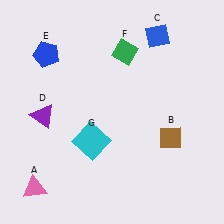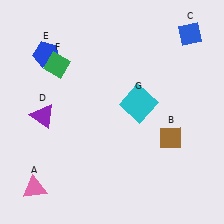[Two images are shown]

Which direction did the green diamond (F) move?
The green diamond (F) moved left.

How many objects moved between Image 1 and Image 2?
3 objects moved between the two images.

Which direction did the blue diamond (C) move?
The blue diamond (C) moved right.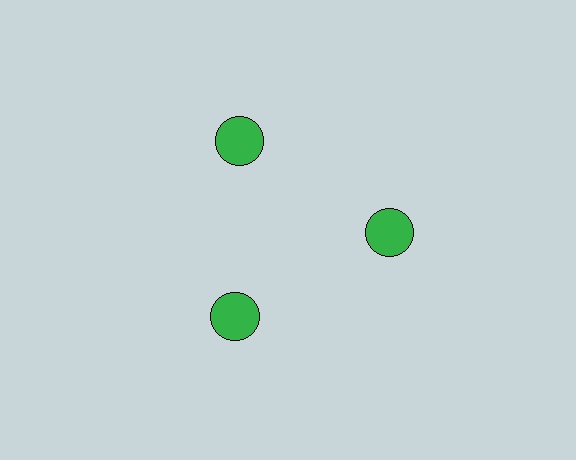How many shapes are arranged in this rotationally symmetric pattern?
There are 3 shapes, arranged in 3 groups of 1.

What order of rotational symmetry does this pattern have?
This pattern has 3-fold rotational symmetry.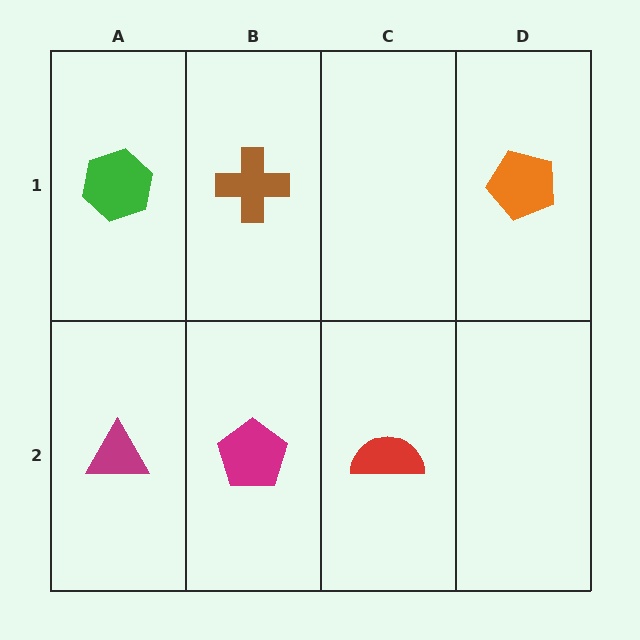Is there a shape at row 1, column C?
No, that cell is empty.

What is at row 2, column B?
A magenta pentagon.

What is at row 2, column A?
A magenta triangle.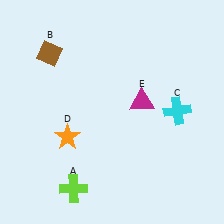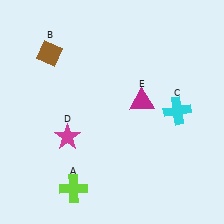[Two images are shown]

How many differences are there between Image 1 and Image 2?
There is 1 difference between the two images.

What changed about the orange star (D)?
In Image 1, D is orange. In Image 2, it changed to magenta.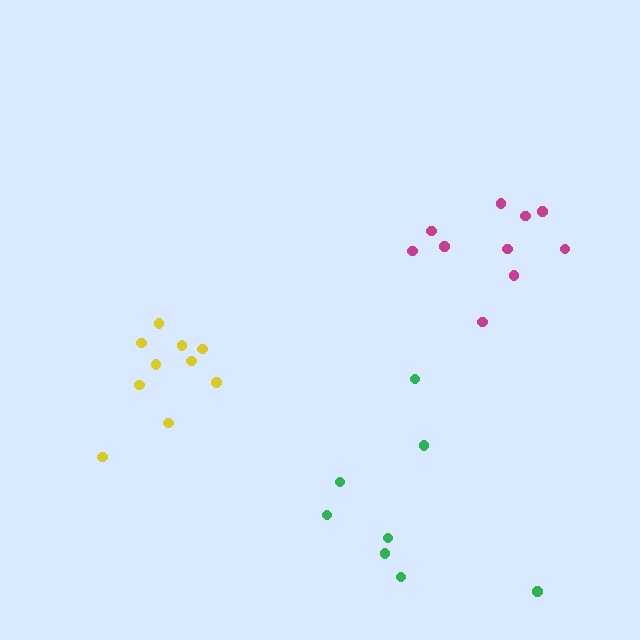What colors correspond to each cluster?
The clusters are colored: yellow, green, magenta.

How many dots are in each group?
Group 1: 10 dots, Group 2: 8 dots, Group 3: 10 dots (28 total).